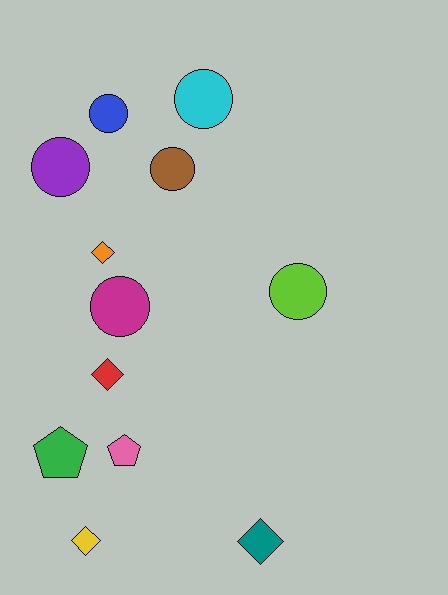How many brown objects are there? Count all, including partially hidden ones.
There is 1 brown object.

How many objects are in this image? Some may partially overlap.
There are 12 objects.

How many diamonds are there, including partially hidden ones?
There are 4 diamonds.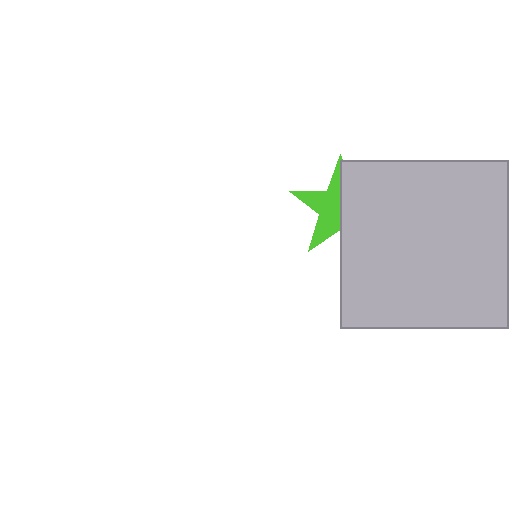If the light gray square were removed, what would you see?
You would see the complete lime star.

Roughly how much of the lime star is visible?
About half of it is visible (roughly 49%).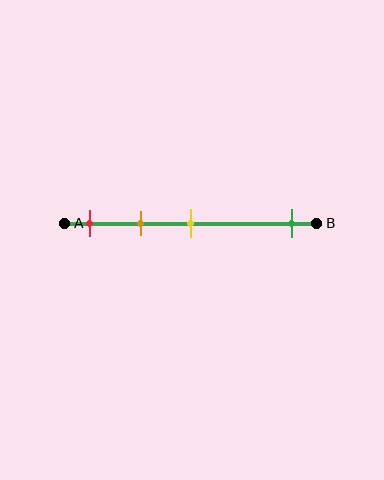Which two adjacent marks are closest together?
The red and orange marks are the closest adjacent pair.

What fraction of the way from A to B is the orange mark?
The orange mark is approximately 30% (0.3) of the way from A to B.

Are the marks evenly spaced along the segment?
No, the marks are not evenly spaced.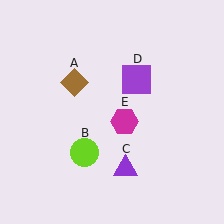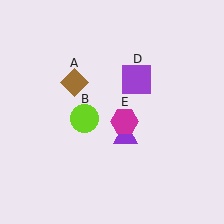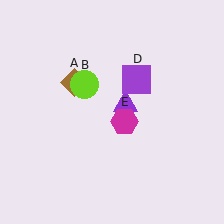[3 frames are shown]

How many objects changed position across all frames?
2 objects changed position: lime circle (object B), purple triangle (object C).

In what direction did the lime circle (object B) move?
The lime circle (object B) moved up.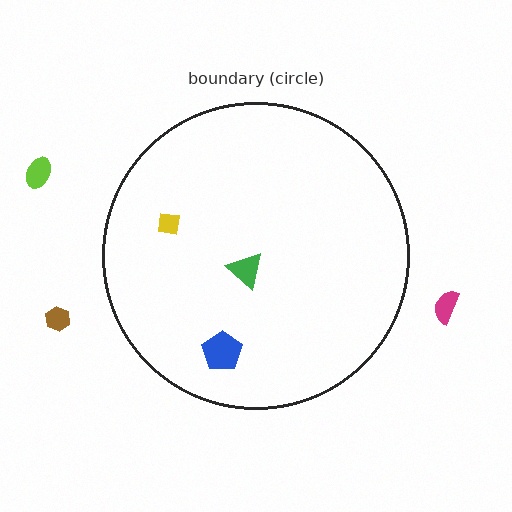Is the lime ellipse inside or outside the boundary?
Outside.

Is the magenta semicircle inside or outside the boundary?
Outside.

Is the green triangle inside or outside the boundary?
Inside.